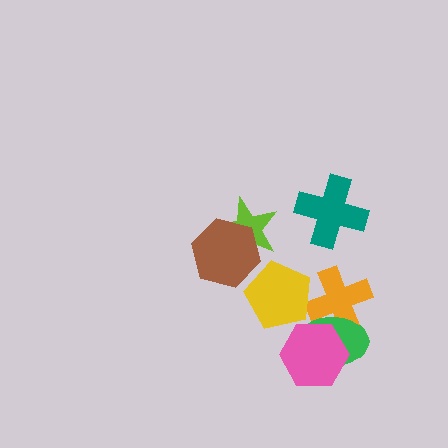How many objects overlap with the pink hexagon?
2 objects overlap with the pink hexagon.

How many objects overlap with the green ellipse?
2 objects overlap with the green ellipse.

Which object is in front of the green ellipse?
The pink hexagon is in front of the green ellipse.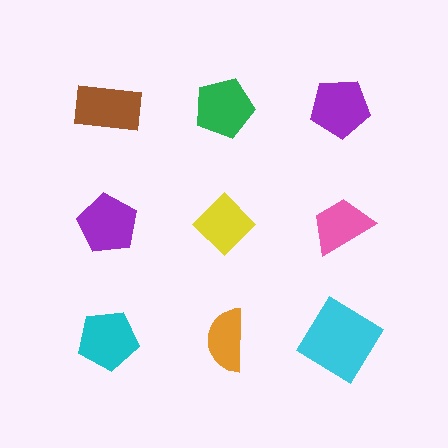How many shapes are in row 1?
3 shapes.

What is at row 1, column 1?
A brown rectangle.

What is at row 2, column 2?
A yellow diamond.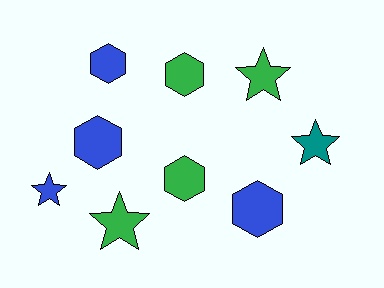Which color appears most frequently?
Blue, with 4 objects.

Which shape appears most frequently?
Hexagon, with 5 objects.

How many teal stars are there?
There is 1 teal star.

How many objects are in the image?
There are 9 objects.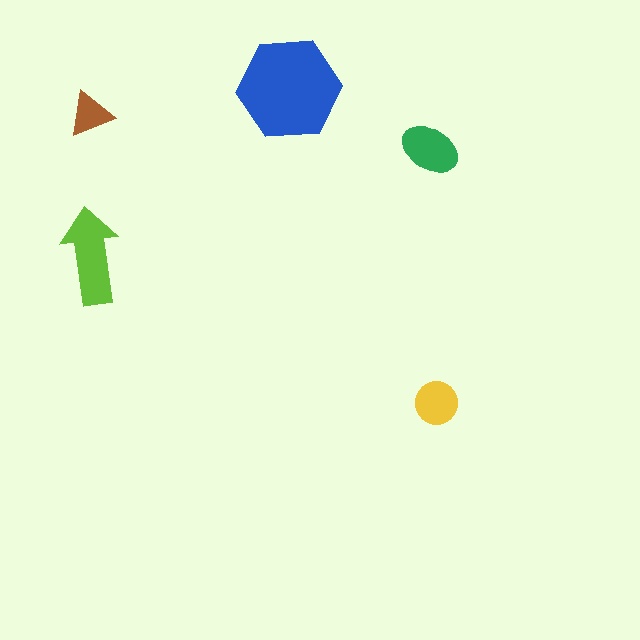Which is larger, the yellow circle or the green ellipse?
The green ellipse.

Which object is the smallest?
The brown triangle.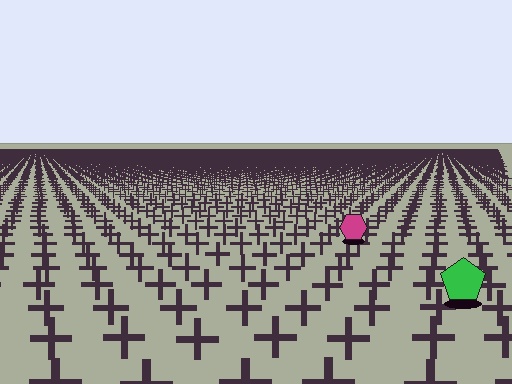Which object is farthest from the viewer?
The magenta hexagon is farthest from the viewer. It appears smaller and the ground texture around it is denser.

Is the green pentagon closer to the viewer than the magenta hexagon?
Yes. The green pentagon is closer — you can tell from the texture gradient: the ground texture is coarser near it.